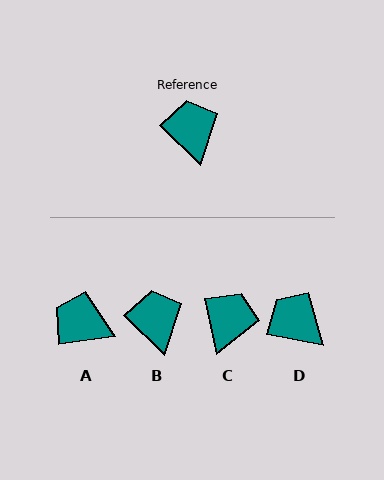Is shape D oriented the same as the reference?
No, it is off by about 34 degrees.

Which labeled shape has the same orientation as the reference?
B.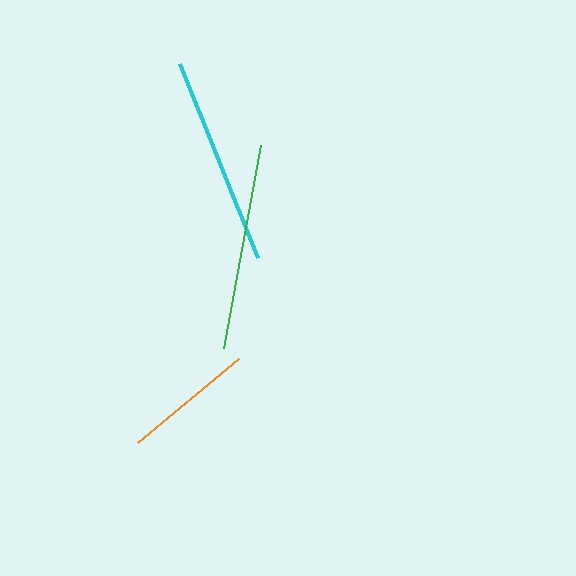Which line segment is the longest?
The cyan line is the longest at approximately 209 pixels.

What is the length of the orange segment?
The orange segment is approximately 131 pixels long.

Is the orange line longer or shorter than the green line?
The green line is longer than the orange line.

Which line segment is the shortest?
The orange line is the shortest at approximately 131 pixels.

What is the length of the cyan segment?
The cyan segment is approximately 209 pixels long.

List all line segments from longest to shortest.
From longest to shortest: cyan, green, orange.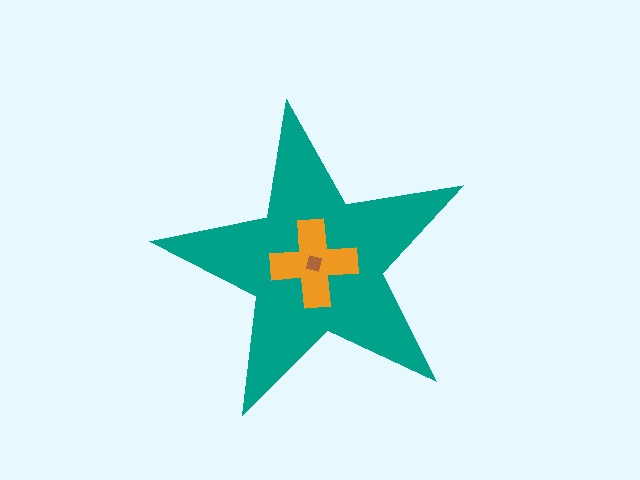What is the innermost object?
The brown square.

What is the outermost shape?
The teal star.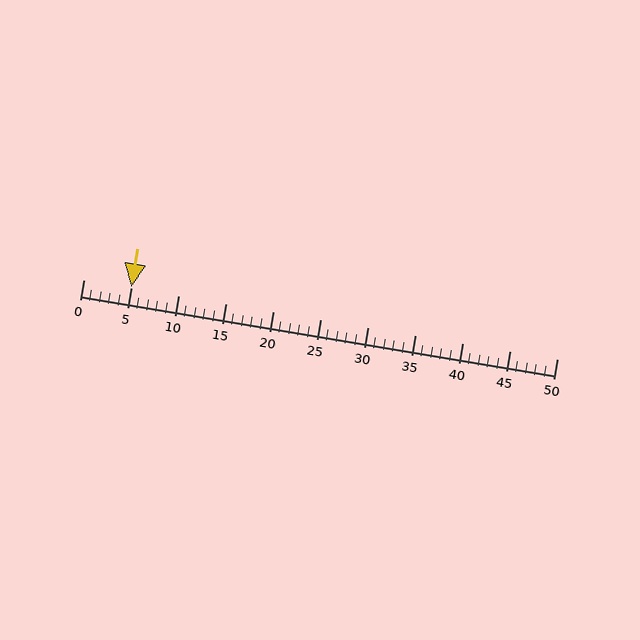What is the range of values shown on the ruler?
The ruler shows values from 0 to 50.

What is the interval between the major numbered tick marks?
The major tick marks are spaced 5 units apart.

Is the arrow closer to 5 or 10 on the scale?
The arrow is closer to 5.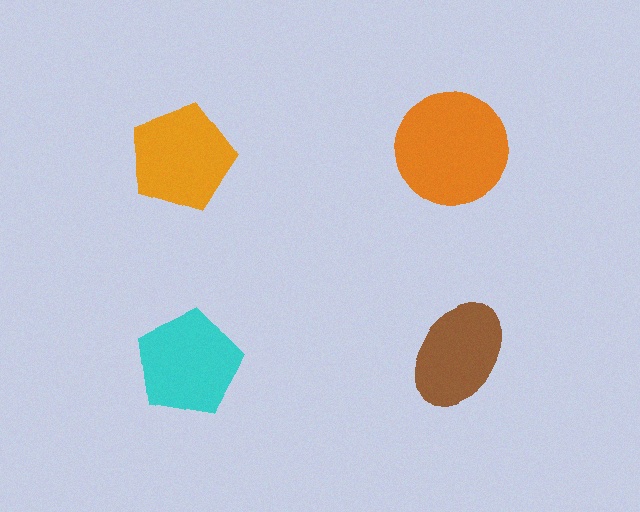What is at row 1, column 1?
An orange pentagon.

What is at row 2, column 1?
A cyan pentagon.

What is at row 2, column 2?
A brown ellipse.